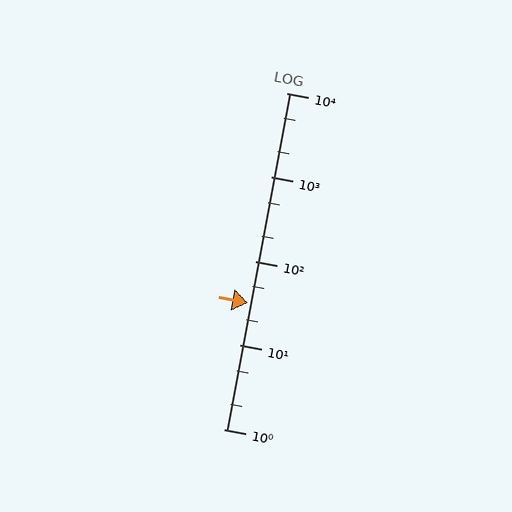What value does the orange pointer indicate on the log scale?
The pointer indicates approximately 32.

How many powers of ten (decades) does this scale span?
The scale spans 4 decades, from 1 to 10000.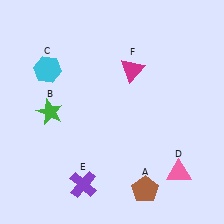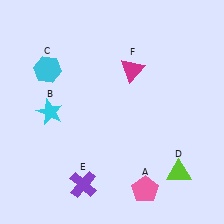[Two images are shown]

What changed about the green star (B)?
In Image 1, B is green. In Image 2, it changed to cyan.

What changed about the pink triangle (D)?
In Image 1, D is pink. In Image 2, it changed to lime.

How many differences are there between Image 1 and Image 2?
There are 3 differences between the two images.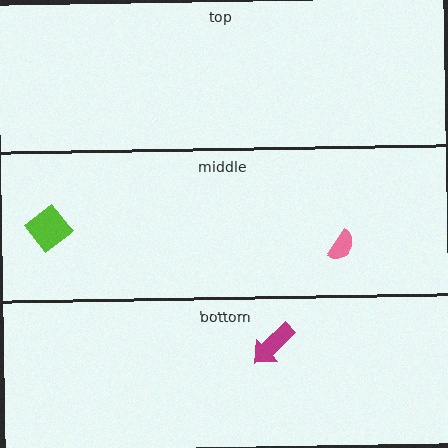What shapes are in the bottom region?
The magenta arrow.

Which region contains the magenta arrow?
The bottom region.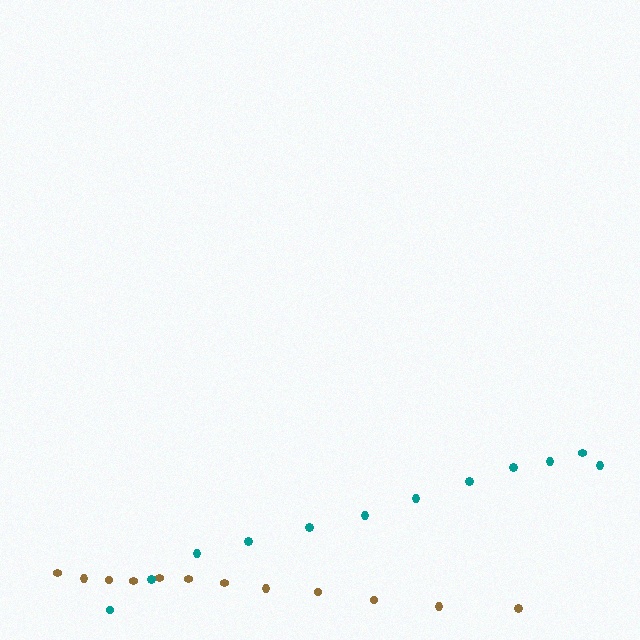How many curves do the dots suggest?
There are 2 distinct paths.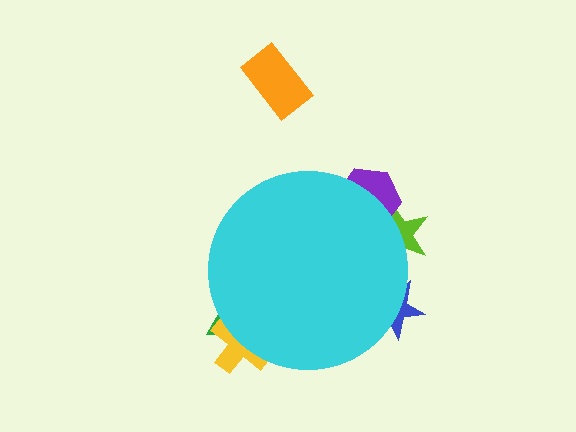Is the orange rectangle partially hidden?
No, the orange rectangle is fully visible.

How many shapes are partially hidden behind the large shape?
5 shapes are partially hidden.